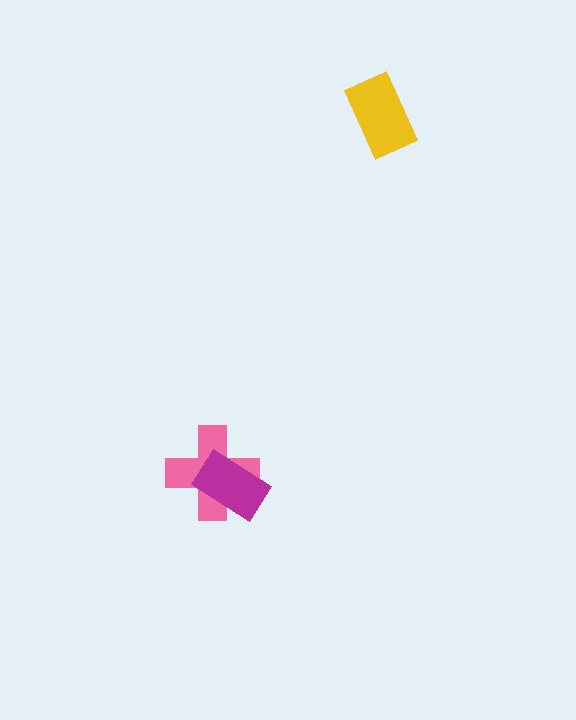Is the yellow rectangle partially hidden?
No, no other shape covers it.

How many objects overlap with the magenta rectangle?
1 object overlaps with the magenta rectangle.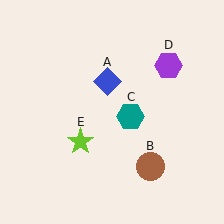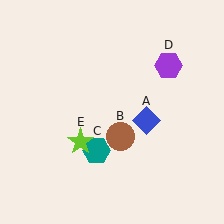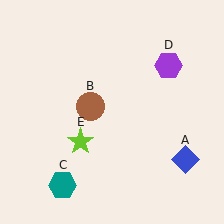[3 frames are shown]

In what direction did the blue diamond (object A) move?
The blue diamond (object A) moved down and to the right.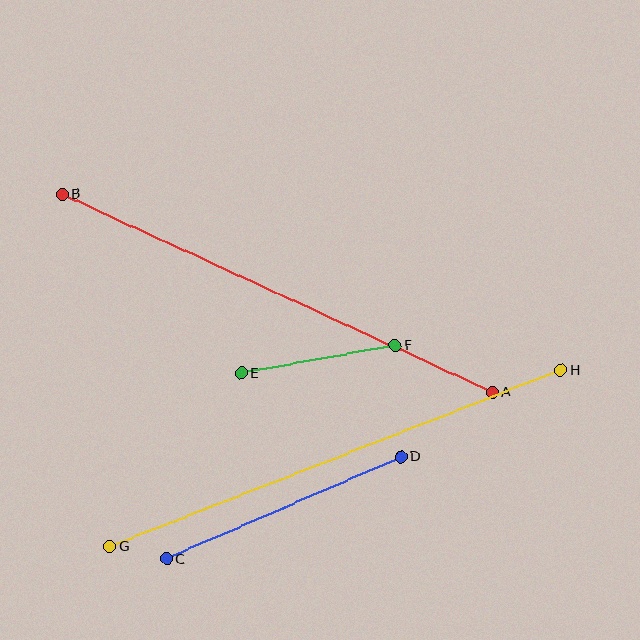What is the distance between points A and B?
The distance is approximately 474 pixels.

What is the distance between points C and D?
The distance is approximately 255 pixels.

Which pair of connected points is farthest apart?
Points G and H are farthest apart.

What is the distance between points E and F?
The distance is approximately 156 pixels.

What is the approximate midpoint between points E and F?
The midpoint is at approximately (318, 359) pixels.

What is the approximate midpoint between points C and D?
The midpoint is at approximately (284, 508) pixels.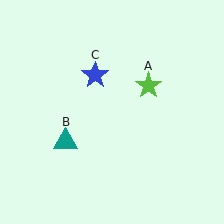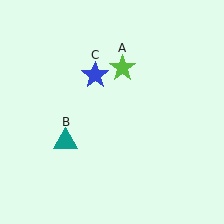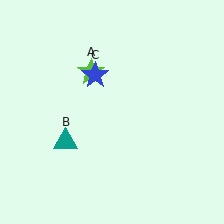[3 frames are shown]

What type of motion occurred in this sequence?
The lime star (object A) rotated counterclockwise around the center of the scene.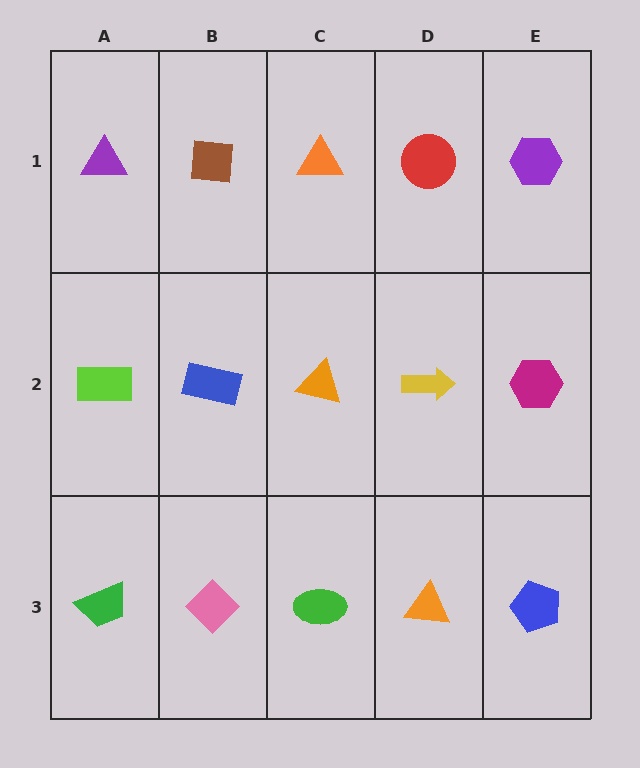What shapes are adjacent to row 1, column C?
An orange triangle (row 2, column C), a brown square (row 1, column B), a red circle (row 1, column D).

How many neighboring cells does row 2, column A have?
3.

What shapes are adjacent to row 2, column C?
An orange triangle (row 1, column C), a green ellipse (row 3, column C), a blue rectangle (row 2, column B), a yellow arrow (row 2, column D).